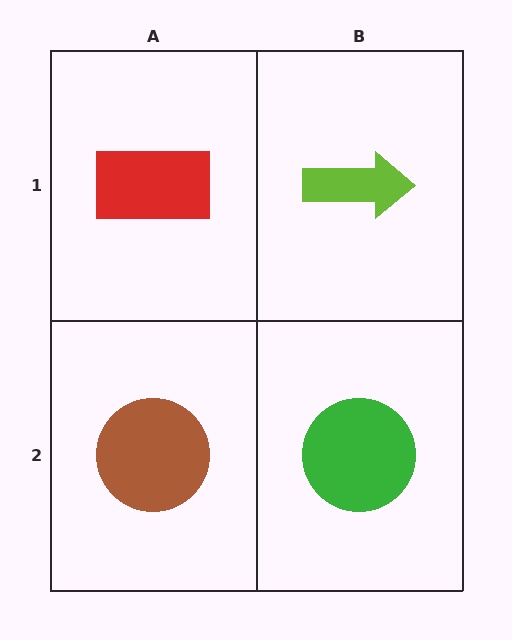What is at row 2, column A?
A brown circle.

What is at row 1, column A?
A red rectangle.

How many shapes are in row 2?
2 shapes.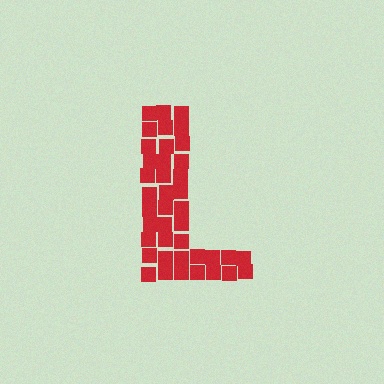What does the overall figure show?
The overall figure shows the letter L.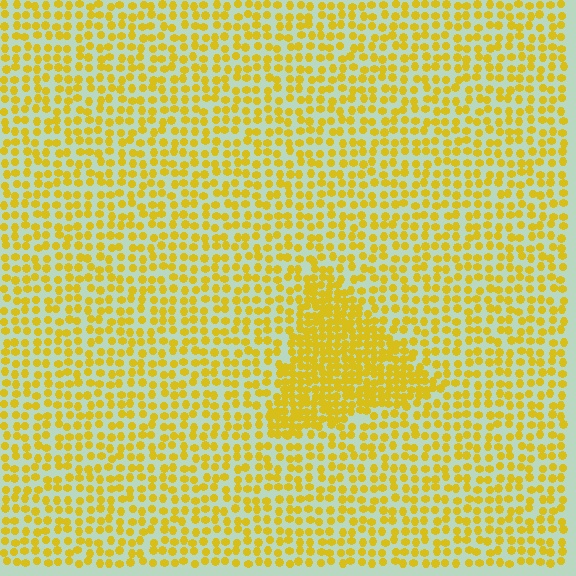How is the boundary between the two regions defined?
The boundary is defined by a change in element density (approximately 2.0x ratio). All elements are the same color, size, and shape.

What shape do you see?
I see a triangle.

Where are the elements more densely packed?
The elements are more densely packed inside the triangle boundary.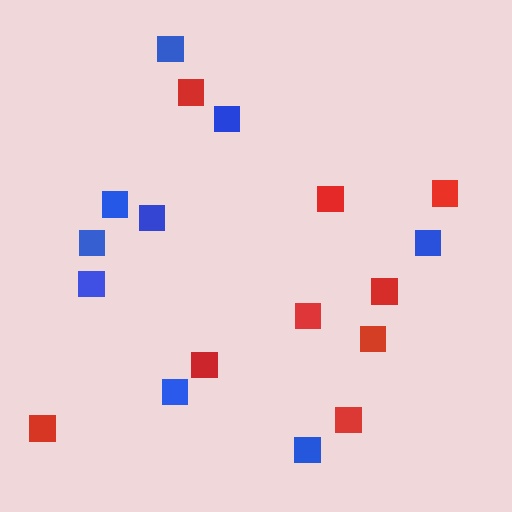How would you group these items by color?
There are 2 groups: one group of blue squares (9) and one group of red squares (9).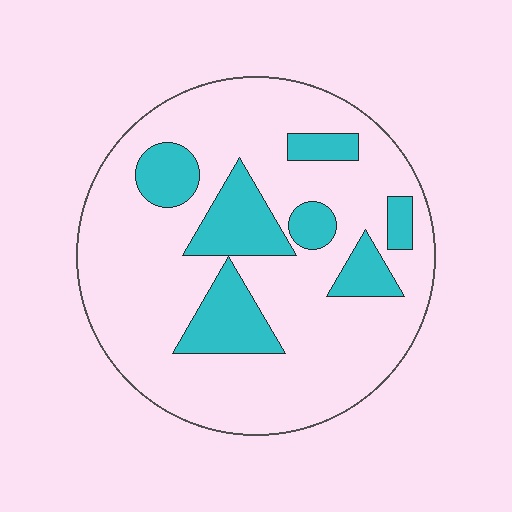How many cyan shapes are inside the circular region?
7.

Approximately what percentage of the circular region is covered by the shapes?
Approximately 20%.